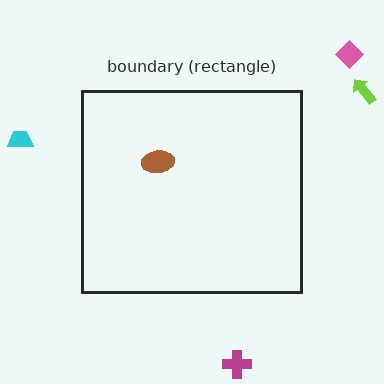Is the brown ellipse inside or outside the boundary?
Inside.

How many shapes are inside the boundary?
1 inside, 4 outside.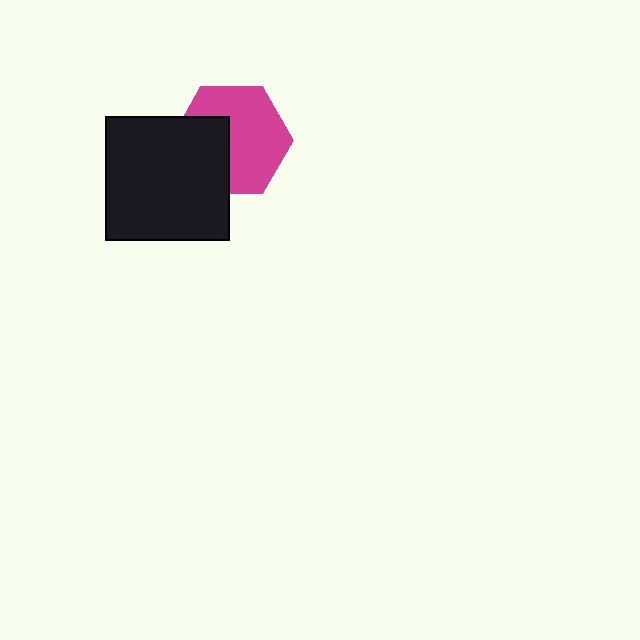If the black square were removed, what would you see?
You would see the complete magenta hexagon.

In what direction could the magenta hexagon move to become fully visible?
The magenta hexagon could move right. That would shift it out from behind the black square entirely.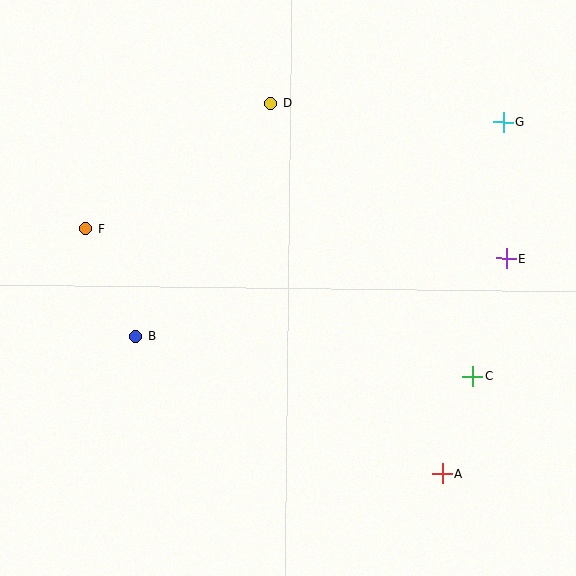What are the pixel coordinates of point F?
Point F is at (86, 228).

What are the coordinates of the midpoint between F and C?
The midpoint between F and C is at (279, 302).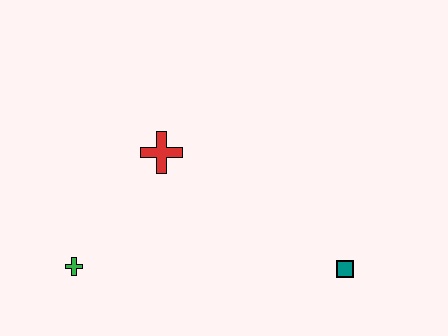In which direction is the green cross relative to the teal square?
The green cross is to the left of the teal square.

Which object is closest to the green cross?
The red cross is closest to the green cross.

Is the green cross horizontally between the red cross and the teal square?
No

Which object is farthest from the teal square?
The green cross is farthest from the teal square.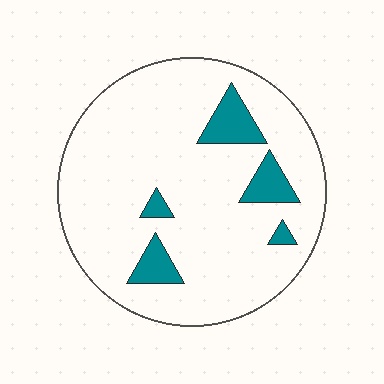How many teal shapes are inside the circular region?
5.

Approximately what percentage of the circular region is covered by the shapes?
Approximately 10%.